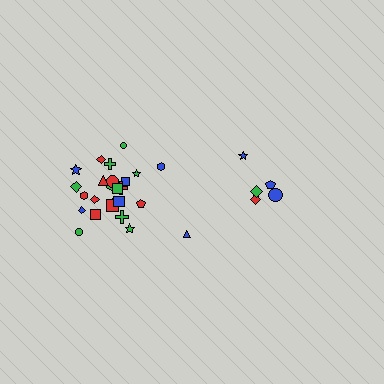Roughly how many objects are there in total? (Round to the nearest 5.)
Roughly 30 objects in total.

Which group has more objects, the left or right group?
The left group.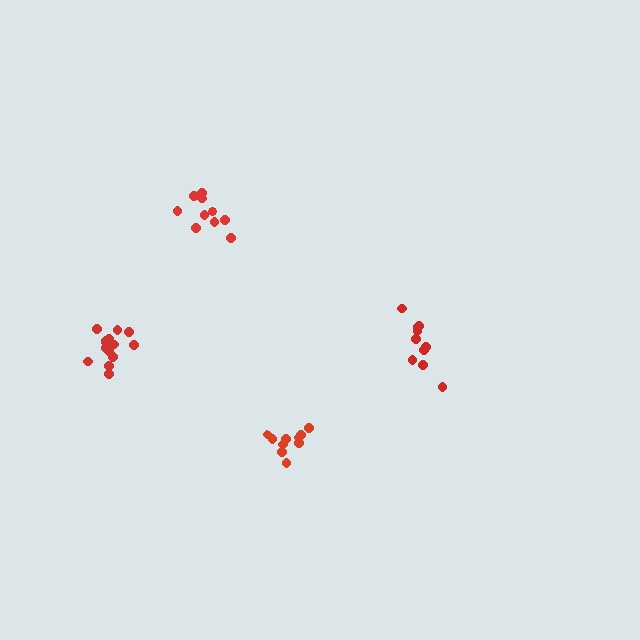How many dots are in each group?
Group 1: 10 dots, Group 2: 10 dots, Group 3: 15 dots, Group 4: 10 dots (45 total).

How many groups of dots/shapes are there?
There are 4 groups.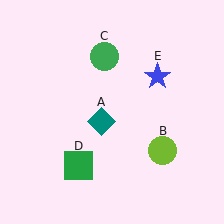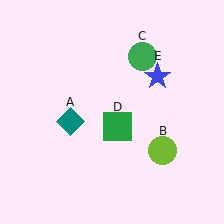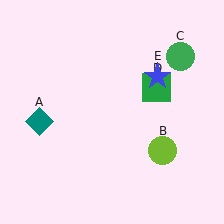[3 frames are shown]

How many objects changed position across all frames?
3 objects changed position: teal diamond (object A), green circle (object C), green square (object D).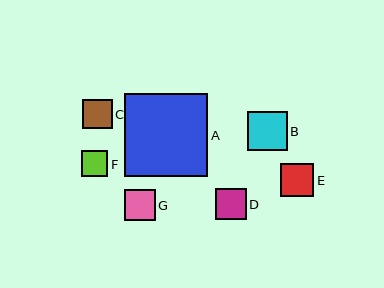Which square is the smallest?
Square F is the smallest with a size of approximately 26 pixels.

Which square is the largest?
Square A is the largest with a size of approximately 83 pixels.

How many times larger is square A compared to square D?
Square A is approximately 2.7 times the size of square D.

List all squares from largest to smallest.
From largest to smallest: A, B, E, G, D, C, F.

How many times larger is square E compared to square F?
Square E is approximately 1.3 times the size of square F.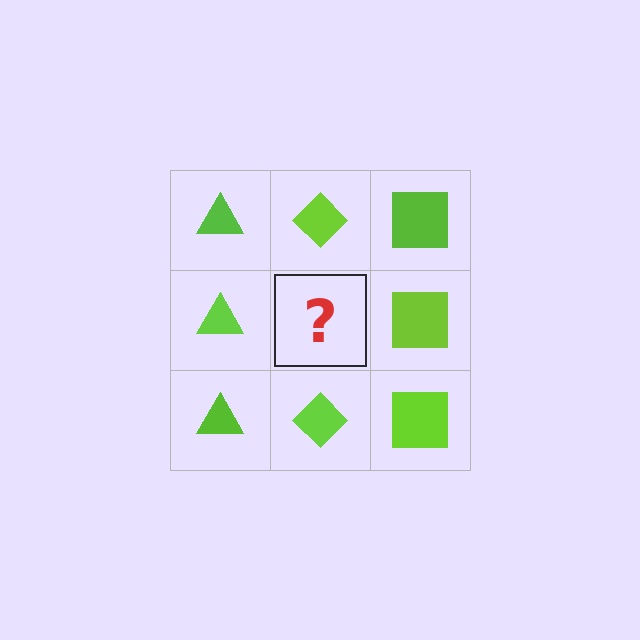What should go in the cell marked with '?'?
The missing cell should contain a lime diamond.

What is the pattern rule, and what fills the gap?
The rule is that each column has a consistent shape. The gap should be filled with a lime diamond.